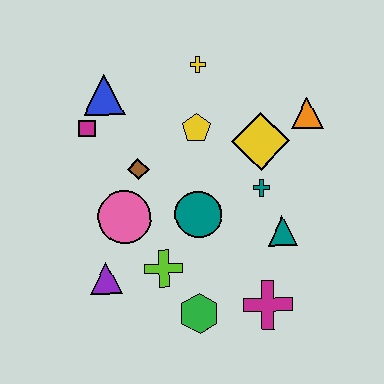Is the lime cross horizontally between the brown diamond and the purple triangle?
No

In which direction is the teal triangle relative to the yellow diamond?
The teal triangle is below the yellow diamond.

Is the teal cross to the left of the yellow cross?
No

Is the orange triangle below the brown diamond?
No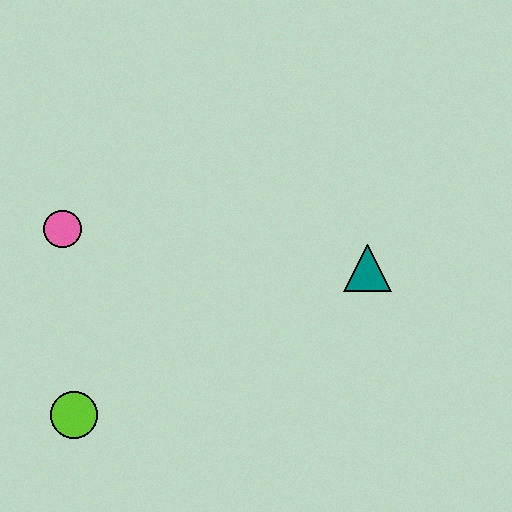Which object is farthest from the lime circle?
The teal triangle is farthest from the lime circle.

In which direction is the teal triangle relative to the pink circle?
The teal triangle is to the right of the pink circle.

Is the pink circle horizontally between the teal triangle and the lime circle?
No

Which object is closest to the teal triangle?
The pink circle is closest to the teal triangle.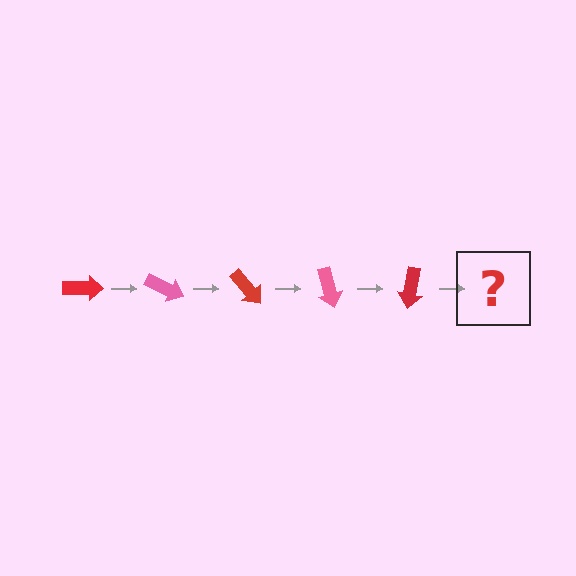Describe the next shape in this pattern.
It should be a pink arrow, rotated 125 degrees from the start.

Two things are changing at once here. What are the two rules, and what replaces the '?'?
The two rules are that it rotates 25 degrees each step and the color cycles through red and pink. The '?' should be a pink arrow, rotated 125 degrees from the start.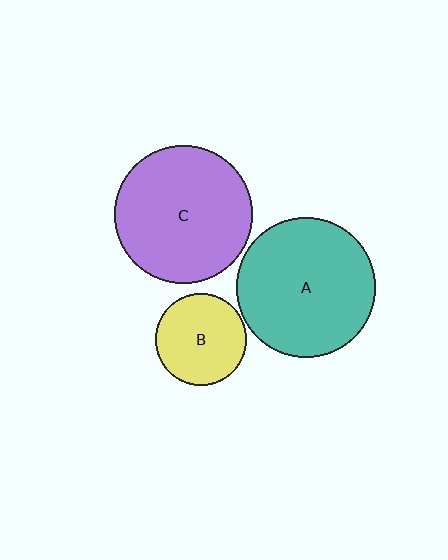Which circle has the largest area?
Circle A (teal).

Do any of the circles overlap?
No, none of the circles overlap.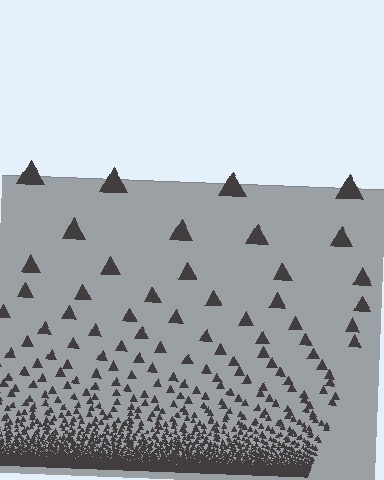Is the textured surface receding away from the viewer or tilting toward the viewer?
The surface appears to tilt toward the viewer. Texture elements get larger and sparser toward the top.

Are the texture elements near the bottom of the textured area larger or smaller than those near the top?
Smaller. The gradient is inverted — elements near the bottom are smaller and denser.